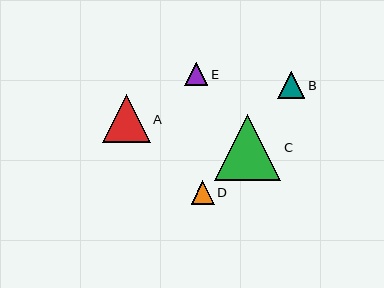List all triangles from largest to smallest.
From largest to smallest: C, A, B, E, D.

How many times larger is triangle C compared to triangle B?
Triangle C is approximately 2.4 times the size of triangle B.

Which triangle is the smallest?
Triangle D is the smallest with a size of approximately 23 pixels.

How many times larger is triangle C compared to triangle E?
Triangle C is approximately 2.8 times the size of triangle E.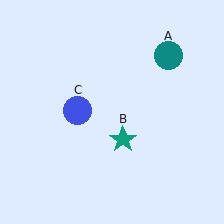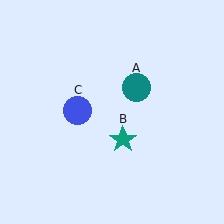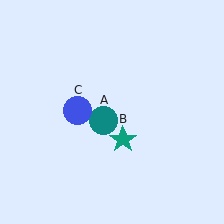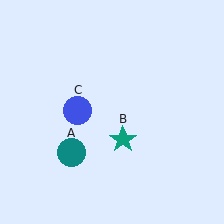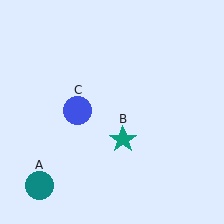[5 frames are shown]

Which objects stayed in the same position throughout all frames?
Teal star (object B) and blue circle (object C) remained stationary.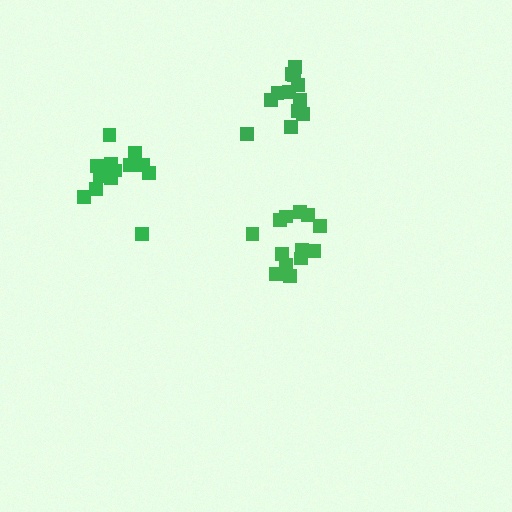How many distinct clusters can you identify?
There are 3 distinct clusters.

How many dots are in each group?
Group 1: 13 dots, Group 2: 12 dots, Group 3: 16 dots (41 total).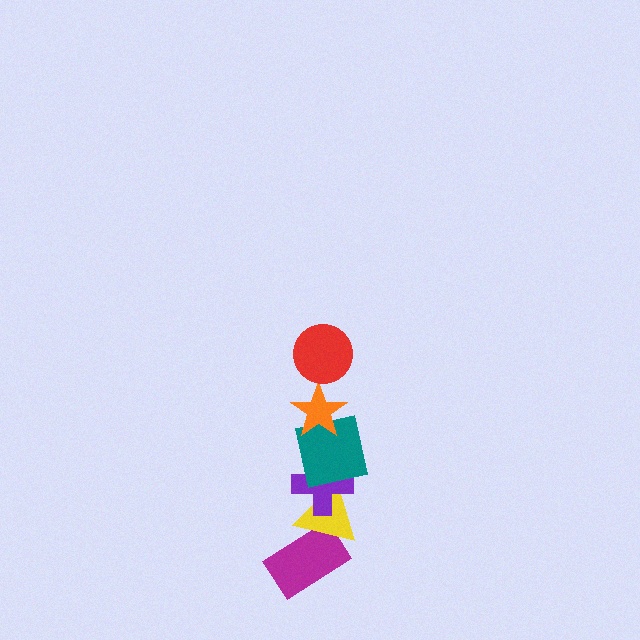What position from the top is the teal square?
The teal square is 3rd from the top.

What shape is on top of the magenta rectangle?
The yellow triangle is on top of the magenta rectangle.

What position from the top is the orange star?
The orange star is 2nd from the top.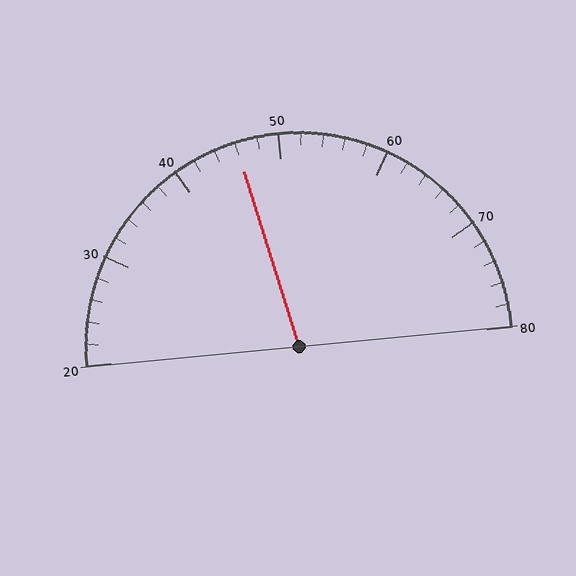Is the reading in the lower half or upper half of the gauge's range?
The reading is in the lower half of the range (20 to 80).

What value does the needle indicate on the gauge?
The needle indicates approximately 46.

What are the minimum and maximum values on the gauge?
The gauge ranges from 20 to 80.